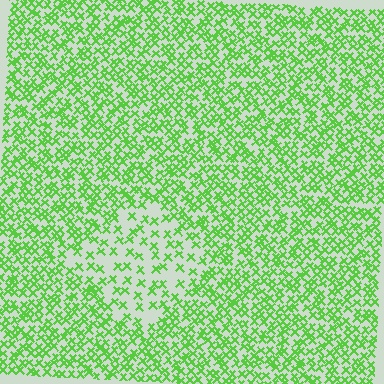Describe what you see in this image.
The image contains small lime elements arranged at two different densities. A diamond-shaped region is visible where the elements are less densely packed than the surrounding area.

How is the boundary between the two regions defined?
The boundary is defined by a change in element density (approximately 2.2x ratio). All elements are the same color, size, and shape.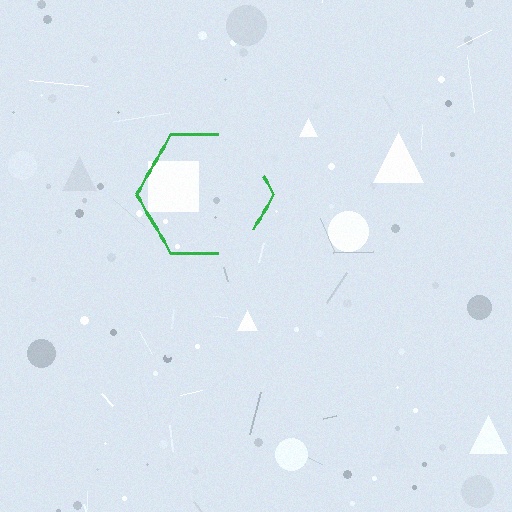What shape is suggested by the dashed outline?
The dashed outline suggests a hexagon.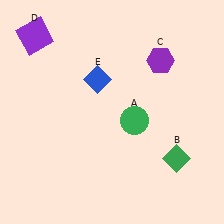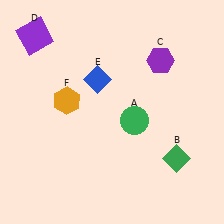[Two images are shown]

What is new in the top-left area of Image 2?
An orange hexagon (F) was added in the top-left area of Image 2.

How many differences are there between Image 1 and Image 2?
There is 1 difference between the two images.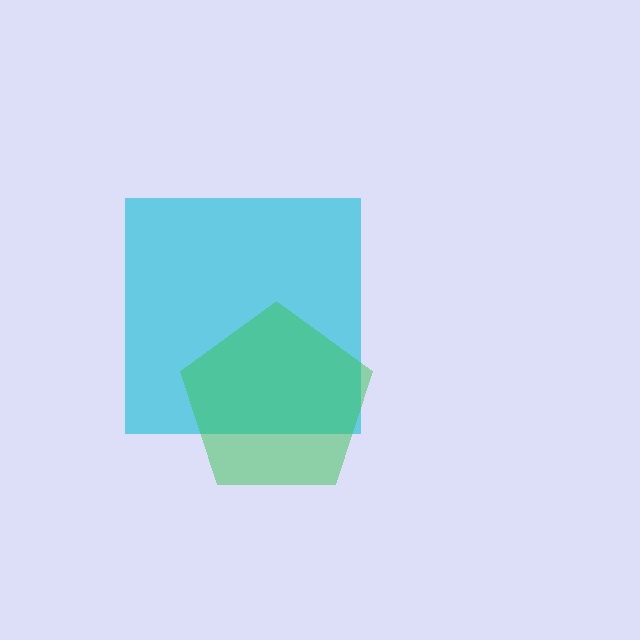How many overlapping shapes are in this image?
There are 2 overlapping shapes in the image.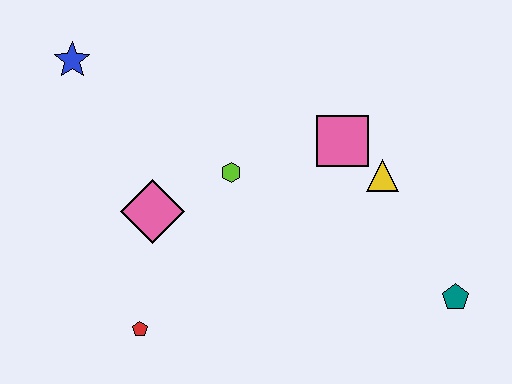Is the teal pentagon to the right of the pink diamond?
Yes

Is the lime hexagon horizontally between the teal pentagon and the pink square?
No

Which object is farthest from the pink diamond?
The teal pentagon is farthest from the pink diamond.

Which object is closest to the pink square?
The yellow triangle is closest to the pink square.